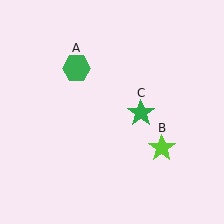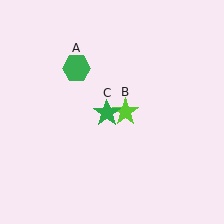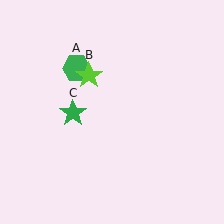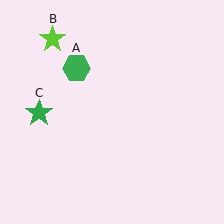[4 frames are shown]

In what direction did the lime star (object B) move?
The lime star (object B) moved up and to the left.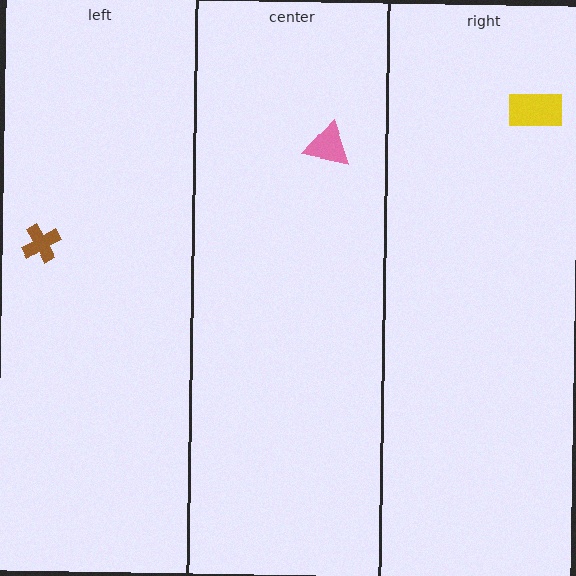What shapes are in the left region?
The brown cross.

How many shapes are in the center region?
1.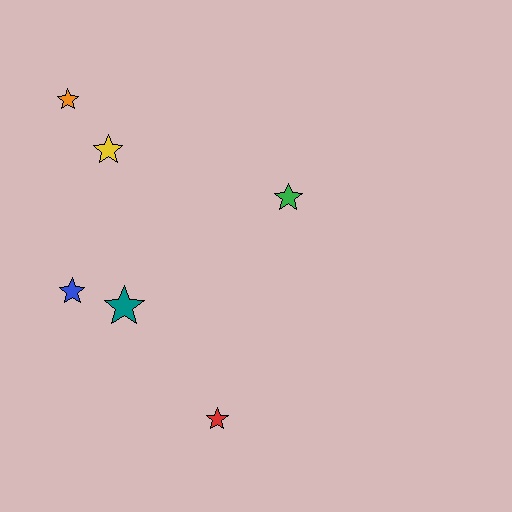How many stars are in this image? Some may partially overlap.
There are 6 stars.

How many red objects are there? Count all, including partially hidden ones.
There is 1 red object.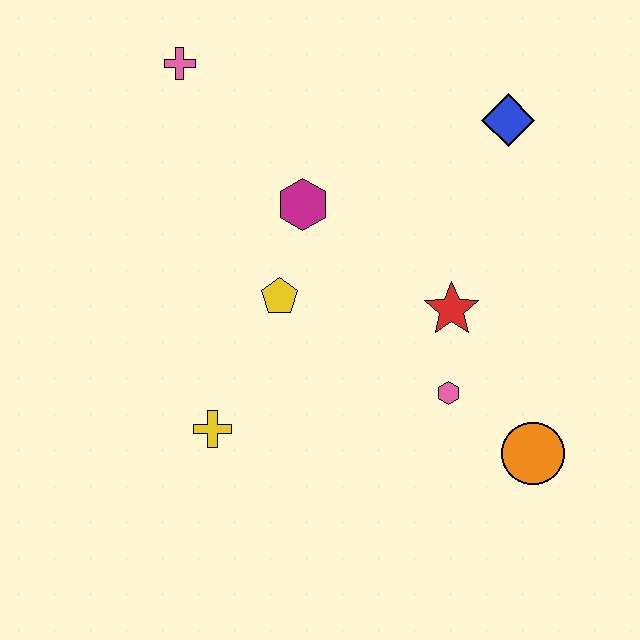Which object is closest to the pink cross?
The magenta hexagon is closest to the pink cross.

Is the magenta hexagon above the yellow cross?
Yes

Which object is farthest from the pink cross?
The orange circle is farthest from the pink cross.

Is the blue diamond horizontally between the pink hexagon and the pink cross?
No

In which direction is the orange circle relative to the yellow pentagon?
The orange circle is to the right of the yellow pentagon.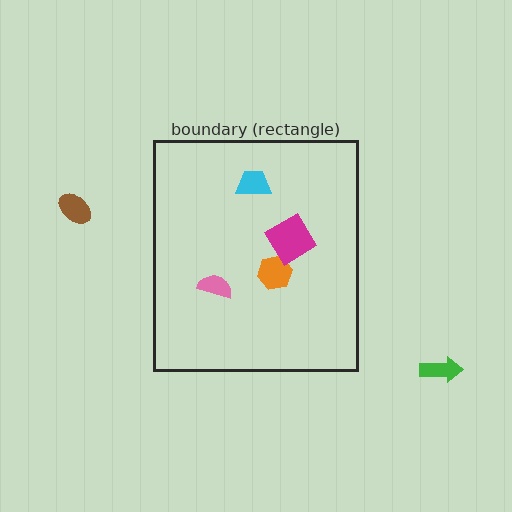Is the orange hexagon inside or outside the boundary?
Inside.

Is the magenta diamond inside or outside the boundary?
Inside.